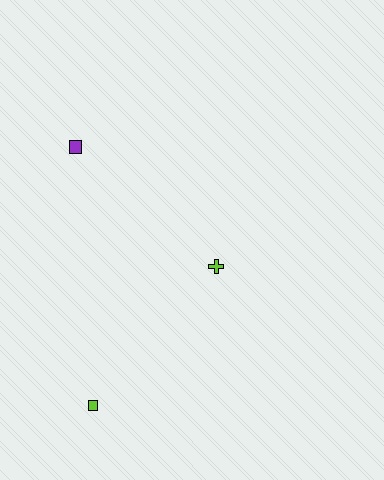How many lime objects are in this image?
There are 2 lime objects.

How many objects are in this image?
There are 3 objects.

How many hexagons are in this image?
There are no hexagons.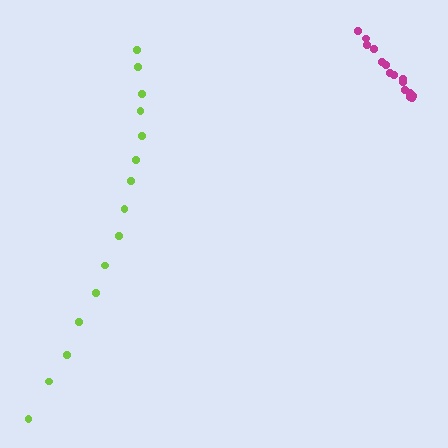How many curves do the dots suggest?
There are 2 distinct paths.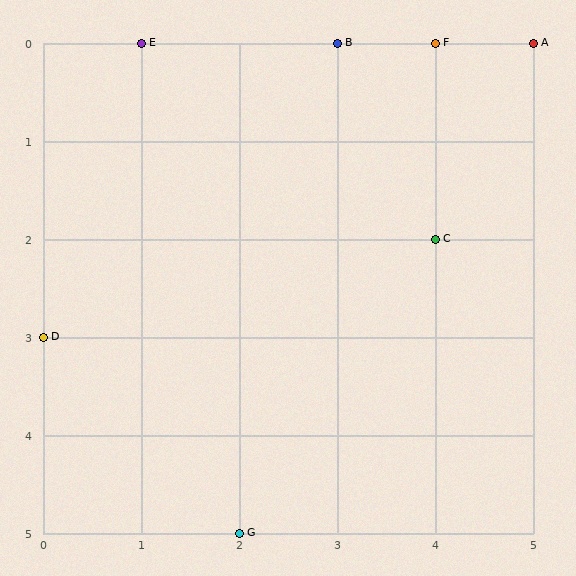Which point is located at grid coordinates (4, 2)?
Point C is at (4, 2).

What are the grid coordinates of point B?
Point B is at grid coordinates (3, 0).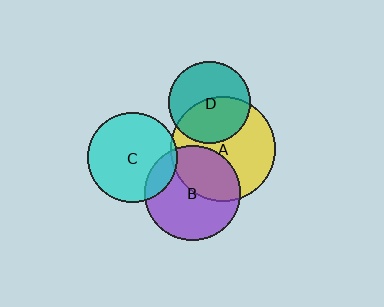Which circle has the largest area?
Circle A (yellow).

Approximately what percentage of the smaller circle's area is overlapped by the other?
Approximately 5%.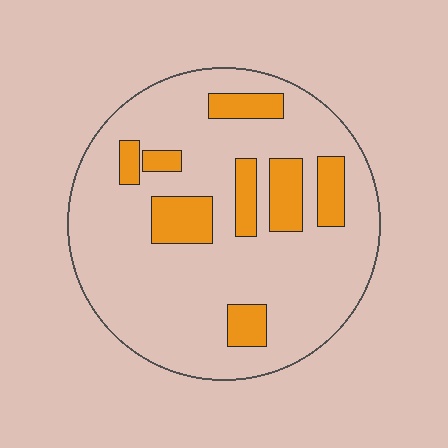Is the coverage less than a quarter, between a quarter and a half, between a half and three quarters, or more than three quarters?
Less than a quarter.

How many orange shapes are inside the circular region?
8.